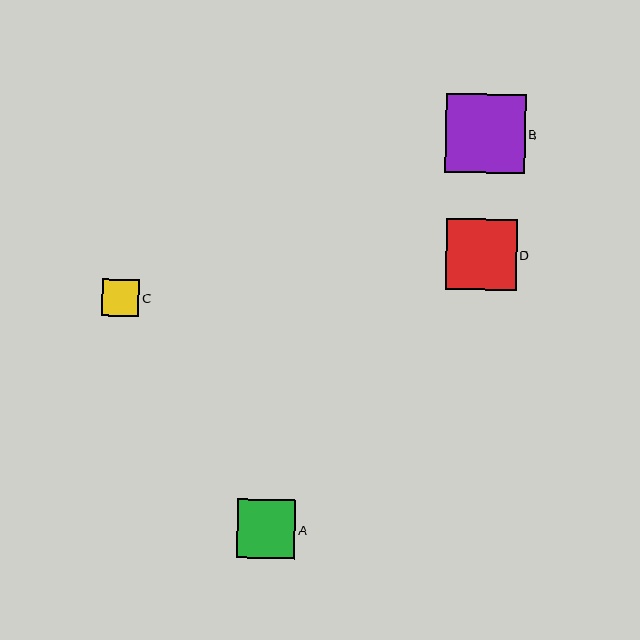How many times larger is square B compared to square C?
Square B is approximately 2.2 times the size of square C.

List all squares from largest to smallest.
From largest to smallest: B, D, A, C.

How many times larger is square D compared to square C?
Square D is approximately 1.9 times the size of square C.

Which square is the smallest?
Square C is the smallest with a size of approximately 37 pixels.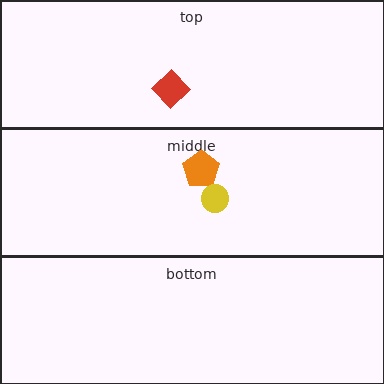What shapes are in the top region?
The red diamond.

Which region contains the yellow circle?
The middle region.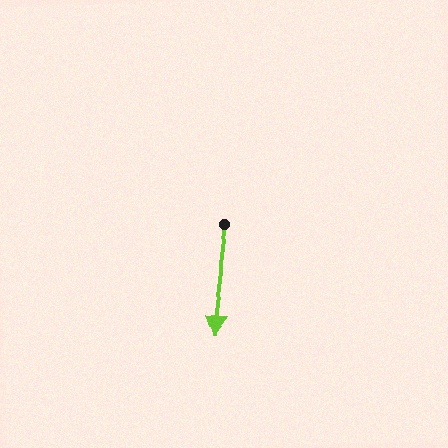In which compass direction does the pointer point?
South.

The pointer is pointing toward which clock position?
Roughly 6 o'clock.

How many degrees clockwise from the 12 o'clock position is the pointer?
Approximately 187 degrees.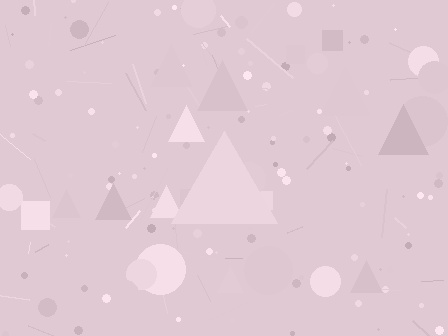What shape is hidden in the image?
A triangle is hidden in the image.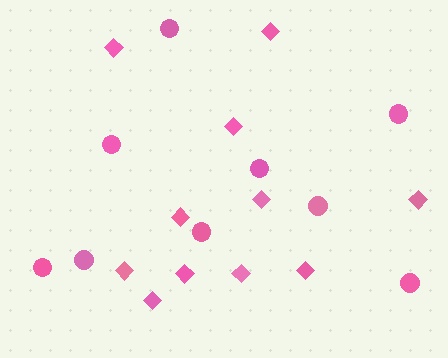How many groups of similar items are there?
There are 2 groups: one group of circles (9) and one group of diamonds (11).